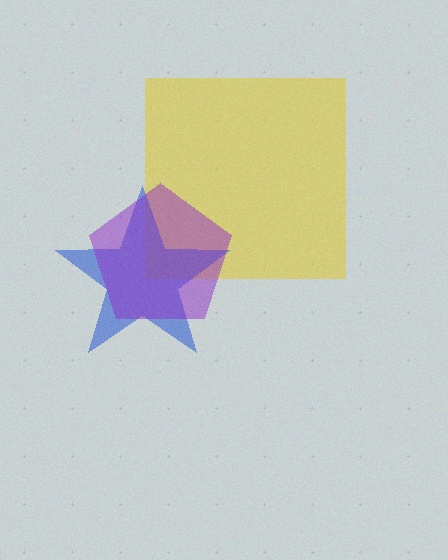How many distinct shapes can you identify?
There are 3 distinct shapes: a yellow square, a blue star, a purple pentagon.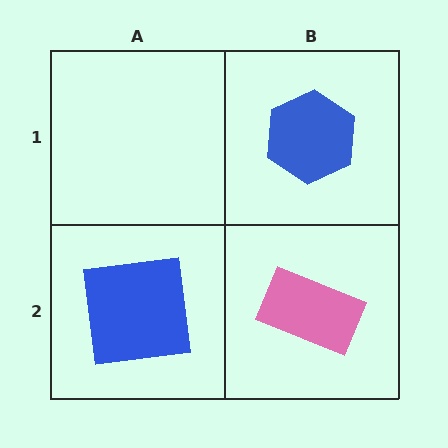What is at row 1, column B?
A blue hexagon.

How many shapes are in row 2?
2 shapes.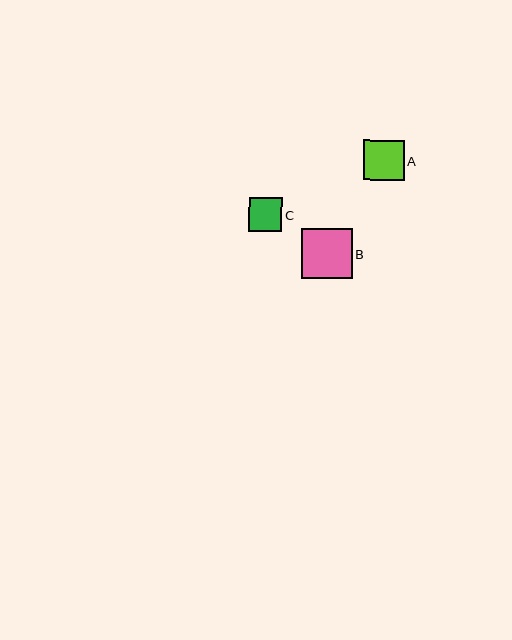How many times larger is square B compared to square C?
Square B is approximately 1.5 times the size of square C.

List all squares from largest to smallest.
From largest to smallest: B, A, C.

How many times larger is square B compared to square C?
Square B is approximately 1.5 times the size of square C.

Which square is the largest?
Square B is the largest with a size of approximately 50 pixels.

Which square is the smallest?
Square C is the smallest with a size of approximately 33 pixels.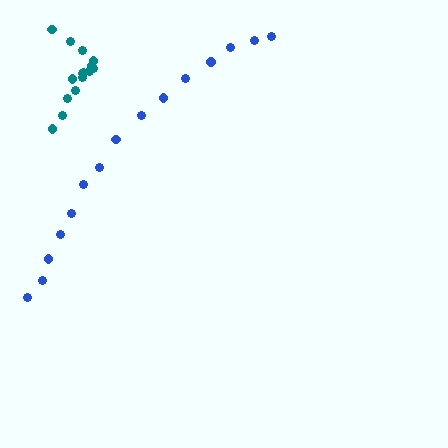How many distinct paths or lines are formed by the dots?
There are 2 distinct paths.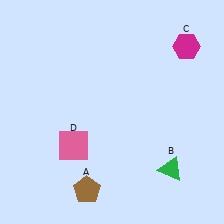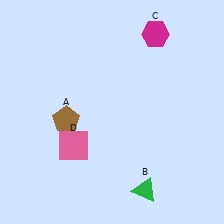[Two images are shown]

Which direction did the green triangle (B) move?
The green triangle (B) moved left.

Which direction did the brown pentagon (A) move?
The brown pentagon (A) moved up.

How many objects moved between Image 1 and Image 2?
3 objects moved between the two images.